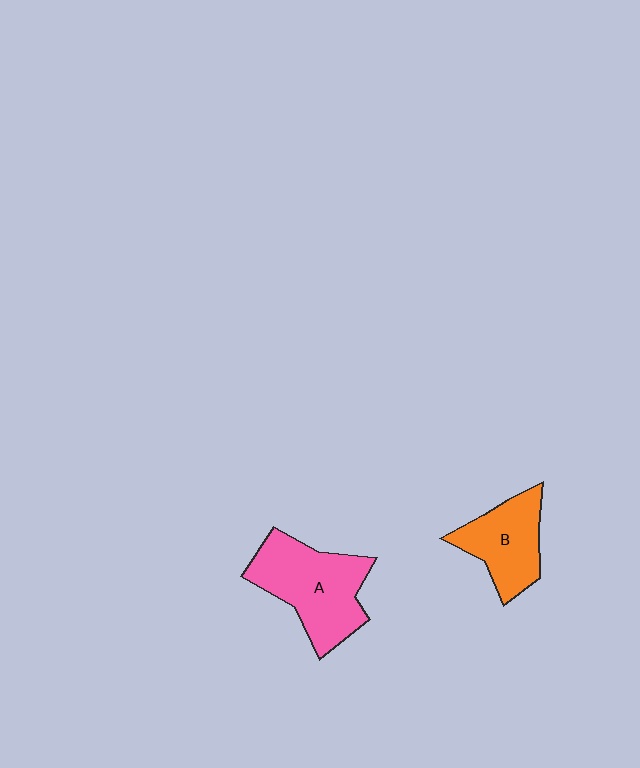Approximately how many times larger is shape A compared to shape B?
Approximately 1.4 times.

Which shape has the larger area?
Shape A (pink).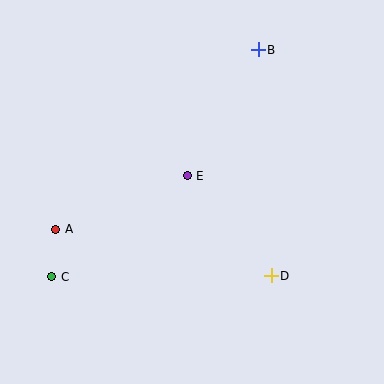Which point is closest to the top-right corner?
Point B is closest to the top-right corner.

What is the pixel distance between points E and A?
The distance between E and A is 142 pixels.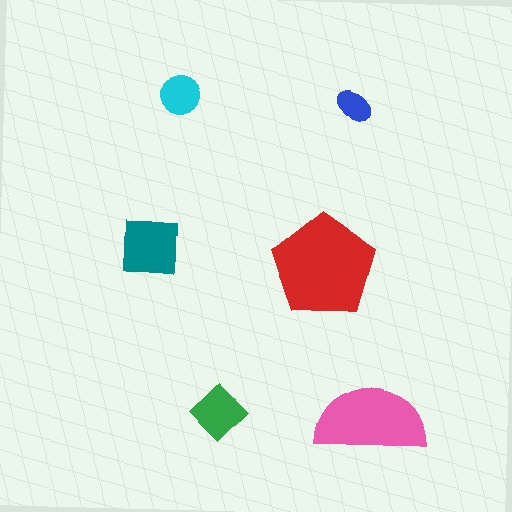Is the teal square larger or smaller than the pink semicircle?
Smaller.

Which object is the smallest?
The blue ellipse.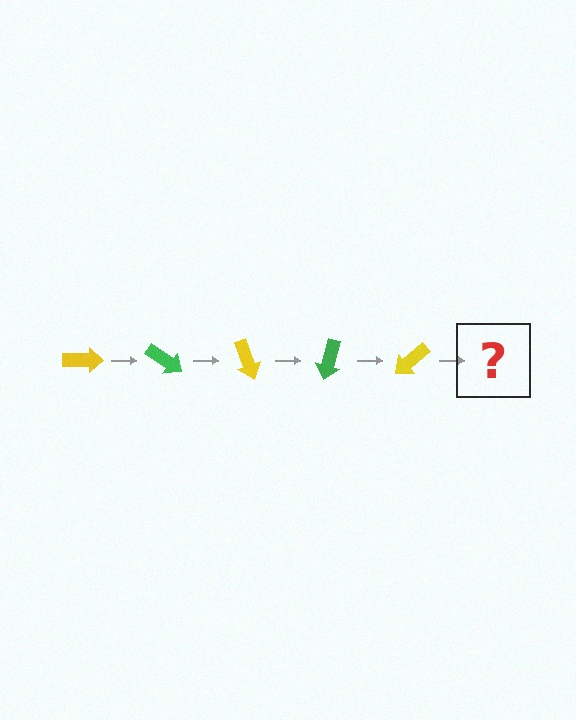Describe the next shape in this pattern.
It should be a green arrow, rotated 175 degrees from the start.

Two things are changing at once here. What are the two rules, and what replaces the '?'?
The two rules are that it rotates 35 degrees each step and the color cycles through yellow and green. The '?' should be a green arrow, rotated 175 degrees from the start.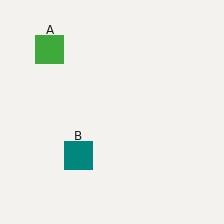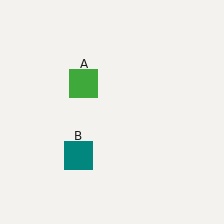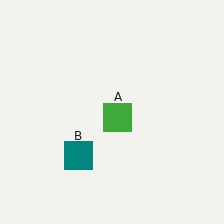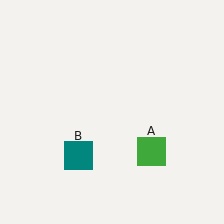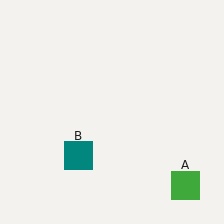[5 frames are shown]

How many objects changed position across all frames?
1 object changed position: green square (object A).